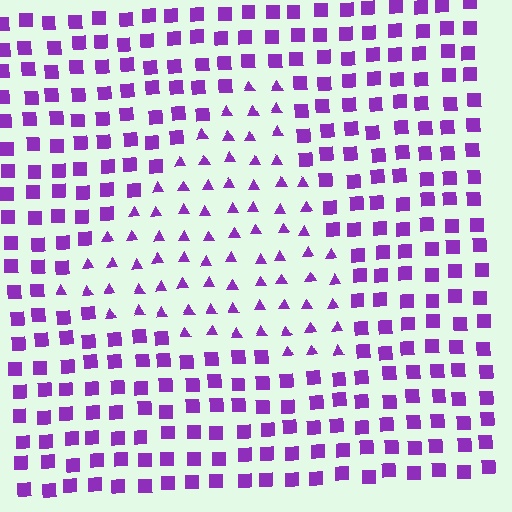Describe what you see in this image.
The image is filled with small purple elements arranged in a uniform grid. A triangle-shaped region contains triangles, while the surrounding area contains squares. The boundary is defined purely by the change in element shape.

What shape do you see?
I see a triangle.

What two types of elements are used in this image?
The image uses triangles inside the triangle region and squares outside it.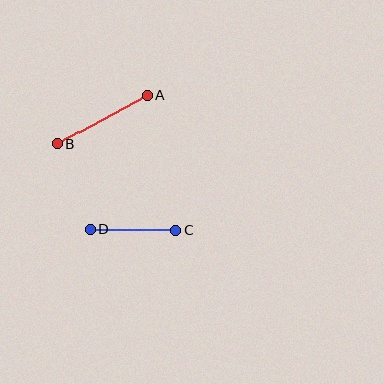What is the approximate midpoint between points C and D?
The midpoint is at approximately (133, 229) pixels.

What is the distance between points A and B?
The distance is approximately 102 pixels.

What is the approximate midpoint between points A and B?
The midpoint is at approximately (102, 120) pixels.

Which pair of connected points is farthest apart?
Points A and B are farthest apart.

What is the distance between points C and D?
The distance is approximately 86 pixels.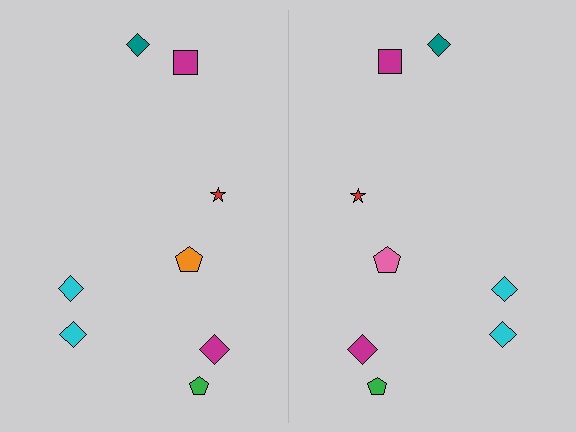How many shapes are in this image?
There are 16 shapes in this image.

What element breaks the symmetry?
The pink pentagon on the right side breaks the symmetry — its mirror counterpart is orange.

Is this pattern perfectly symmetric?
No, the pattern is not perfectly symmetric. The pink pentagon on the right side breaks the symmetry — its mirror counterpart is orange.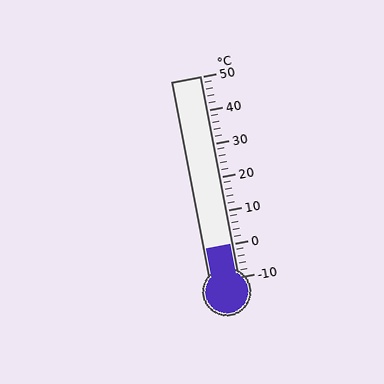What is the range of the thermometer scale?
The thermometer scale ranges from -10°C to 50°C.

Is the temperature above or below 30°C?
The temperature is below 30°C.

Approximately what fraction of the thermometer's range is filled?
The thermometer is filled to approximately 15% of its range.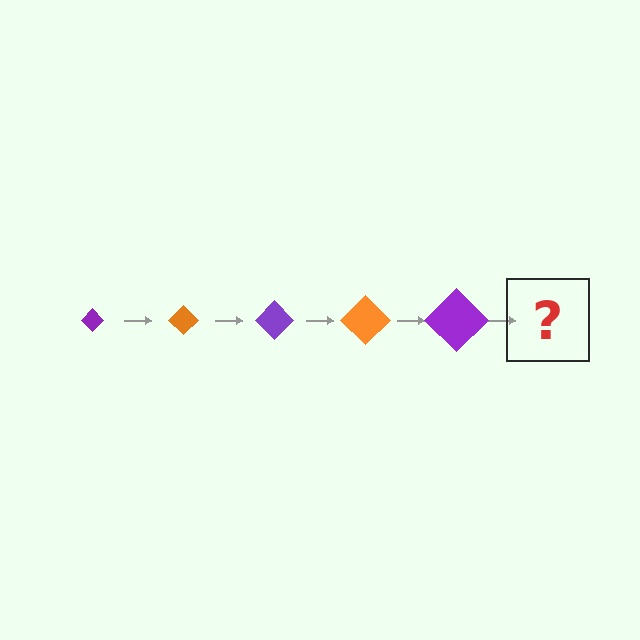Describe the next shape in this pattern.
It should be an orange diamond, larger than the previous one.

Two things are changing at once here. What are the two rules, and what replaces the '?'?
The two rules are that the diamond grows larger each step and the color cycles through purple and orange. The '?' should be an orange diamond, larger than the previous one.